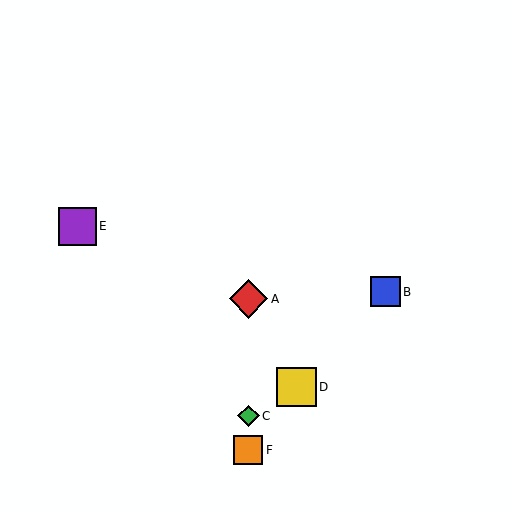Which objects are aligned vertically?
Objects A, C, F are aligned vertically.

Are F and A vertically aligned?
Yes, both are at x≈248.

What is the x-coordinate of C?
Object C is at x≈248.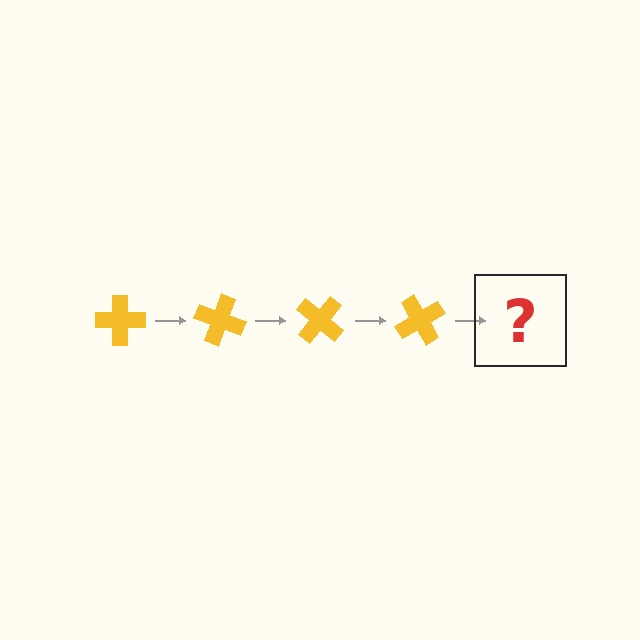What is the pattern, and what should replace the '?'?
The pattern is that the cross rotates 20 degrees each step. The '?' should be a yellow cross rotated 80 degrees.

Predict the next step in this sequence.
The next step is a yellow cross rotated 80 degrees.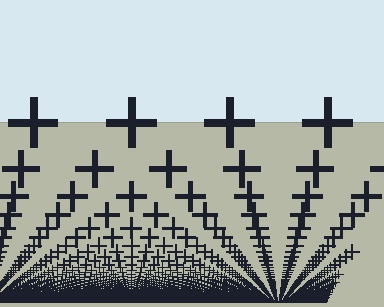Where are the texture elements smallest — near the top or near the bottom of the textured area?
Near the bottom.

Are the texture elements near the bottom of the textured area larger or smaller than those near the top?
Smaller. The gradient is inverted — elements near the bottom are smaller and denser.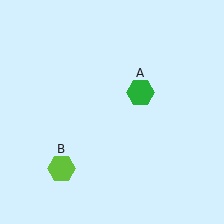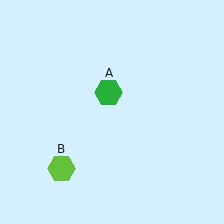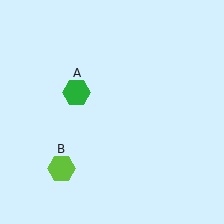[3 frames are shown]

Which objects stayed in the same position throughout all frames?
Lime hexagon (object B) remained stationary.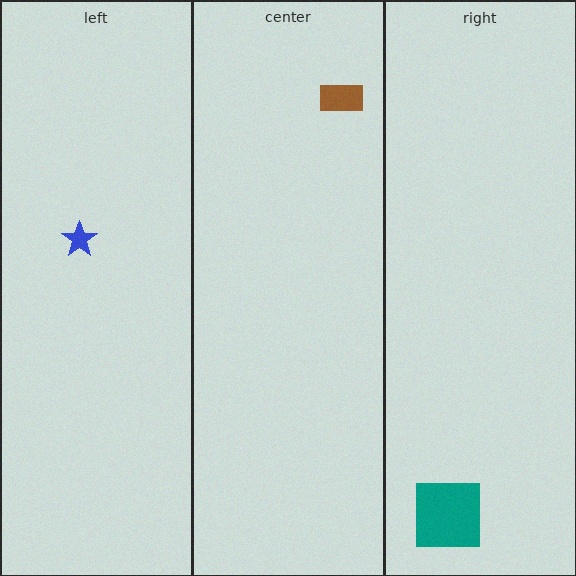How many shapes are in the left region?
1.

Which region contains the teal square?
The right region.